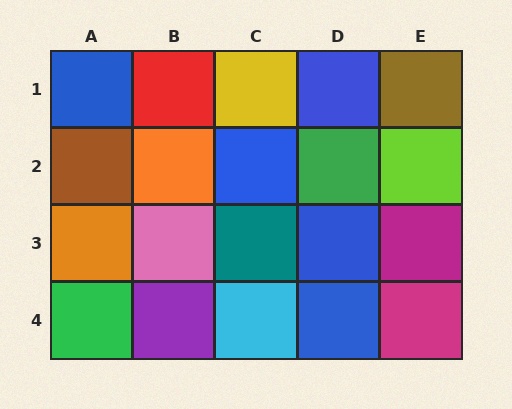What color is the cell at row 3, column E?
Magenta.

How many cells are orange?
2 cells are orange.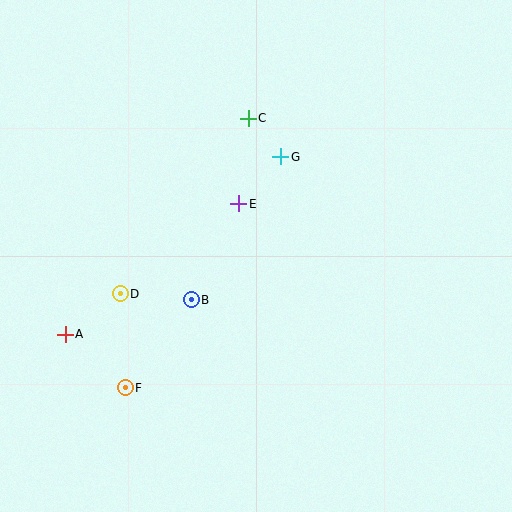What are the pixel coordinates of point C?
Point C is at (248, 118).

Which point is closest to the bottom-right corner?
Point B is closest to the bottom-right corner.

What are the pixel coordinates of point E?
Point E is at (239, 204).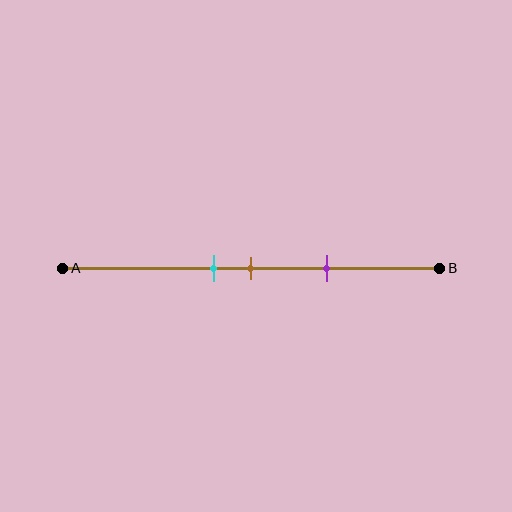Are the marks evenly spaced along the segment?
Yes, the marks are approximately evenly spaced.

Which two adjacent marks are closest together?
The cyan and brown marks are the closest adjacent pair.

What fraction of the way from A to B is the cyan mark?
The cyan mark is approximately 40% (0.4) of the way from A to B.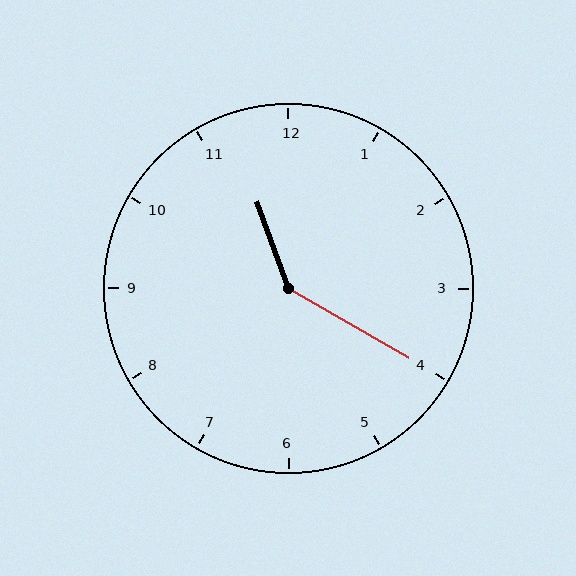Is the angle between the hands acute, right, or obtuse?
It is obtuse.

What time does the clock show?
11:20.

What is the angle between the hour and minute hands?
Approximately 140 degrees.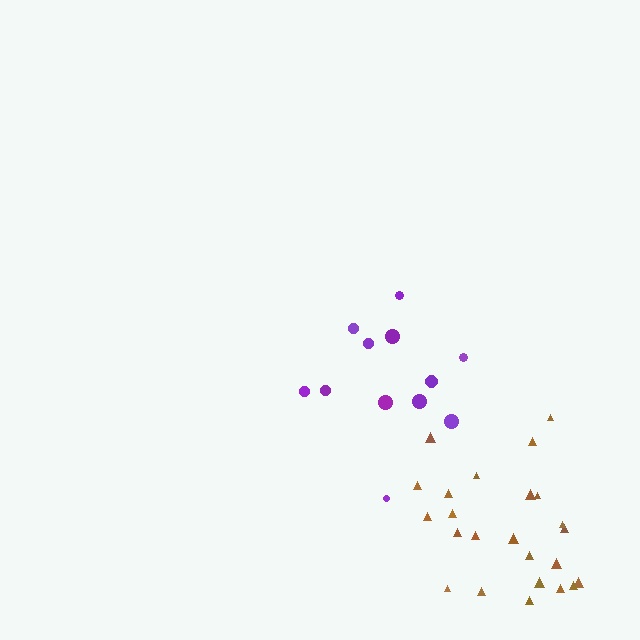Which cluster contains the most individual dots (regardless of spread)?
Brown (24).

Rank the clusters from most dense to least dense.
brown, purple.